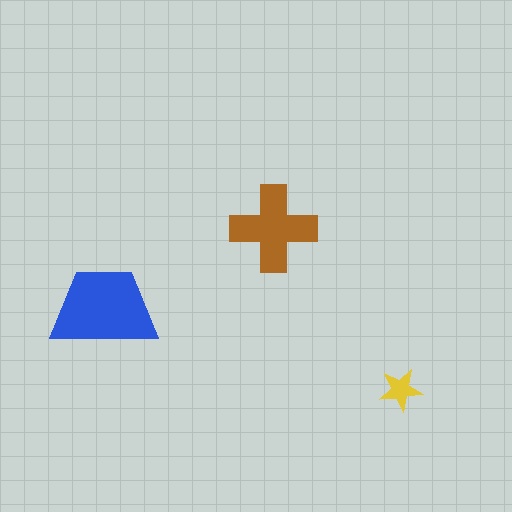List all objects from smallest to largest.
The yellow star, the brown cross, the blue trapezoid.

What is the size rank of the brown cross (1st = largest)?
2nd.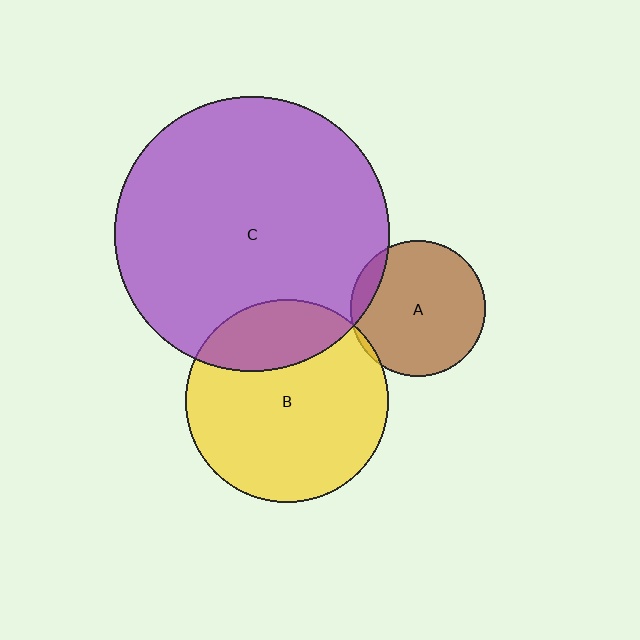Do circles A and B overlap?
Yes.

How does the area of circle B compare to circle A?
Approximately 2.3 times.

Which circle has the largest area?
Circle C (purple).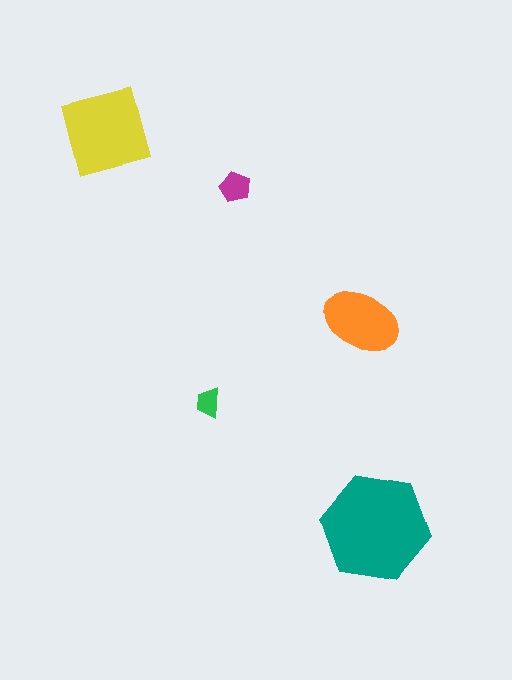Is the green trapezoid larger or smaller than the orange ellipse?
Smaller.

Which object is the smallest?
The green trapezoid.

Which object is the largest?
The teal hexagon.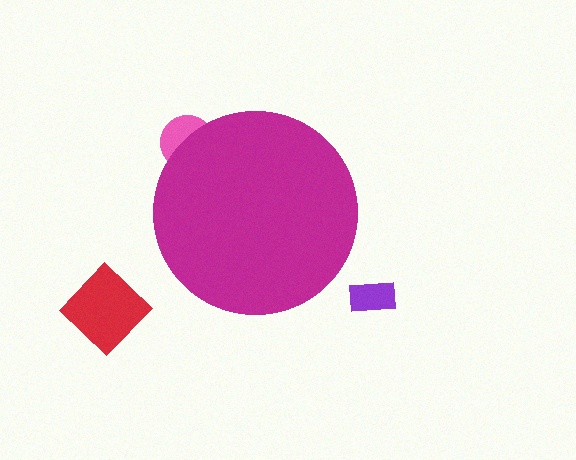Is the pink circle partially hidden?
Yes, the pink circle is partially hidden behind the magenta circle.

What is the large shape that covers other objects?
A magenta circle.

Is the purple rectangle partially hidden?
No, the purple rectangle is fully visible.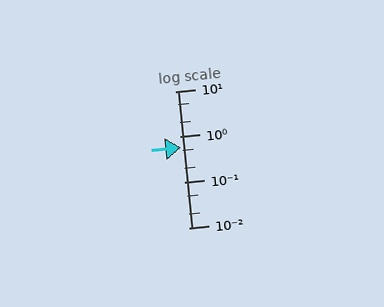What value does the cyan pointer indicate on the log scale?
The pointer indicates approximately 0.59.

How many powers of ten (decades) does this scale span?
The scale spans 3 decades, from 0.01 to 10.